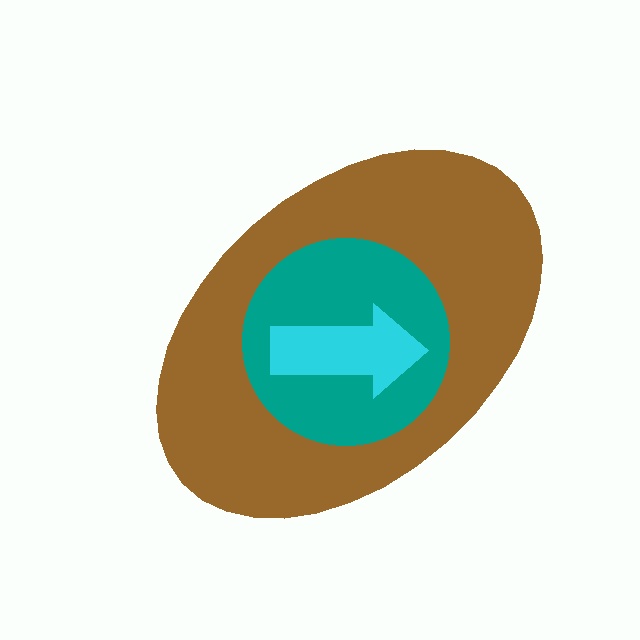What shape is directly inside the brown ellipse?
The teal circle.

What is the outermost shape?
The brown ellipse.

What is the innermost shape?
The cyan arrow.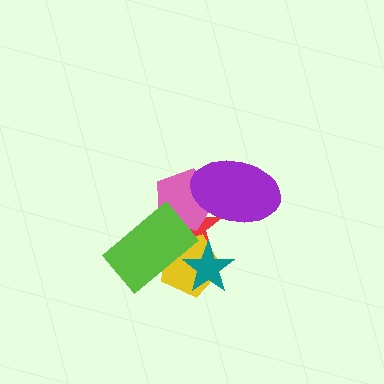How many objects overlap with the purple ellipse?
2 objects overlap with the purple ellipse.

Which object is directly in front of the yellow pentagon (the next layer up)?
The teal star is directly in front of the yellow pentagon.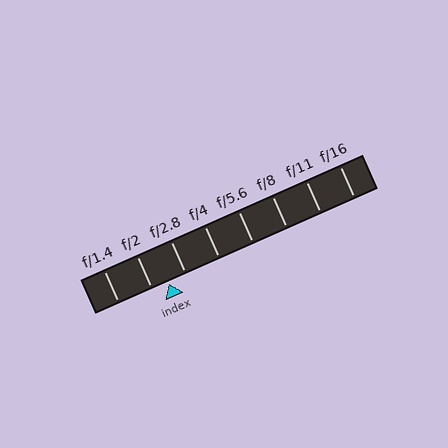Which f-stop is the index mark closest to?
The index mark is closest to f/2.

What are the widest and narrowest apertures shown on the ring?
The widest aperture shown is f/1.4 and the narrowest is f/16.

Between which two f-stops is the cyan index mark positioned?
The index mark is between f/2 and f/2.8.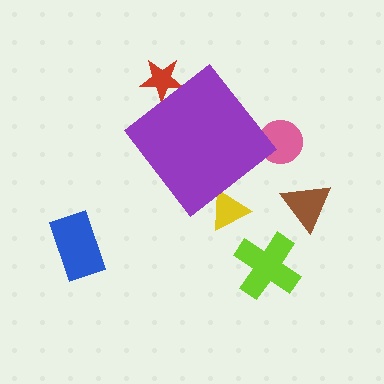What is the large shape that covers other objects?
A purple diamond.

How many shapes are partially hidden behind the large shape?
3 shapes are partially hidden.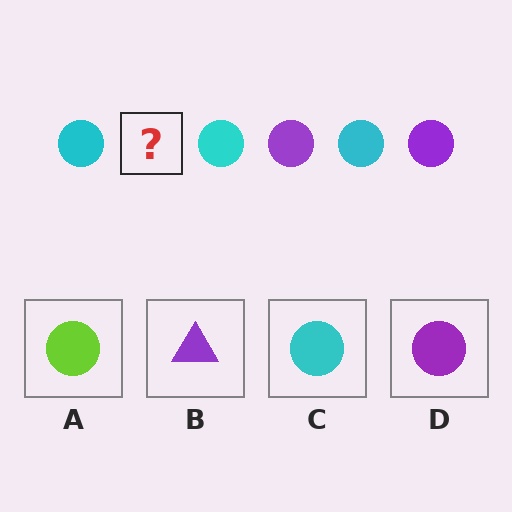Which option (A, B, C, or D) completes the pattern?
D.